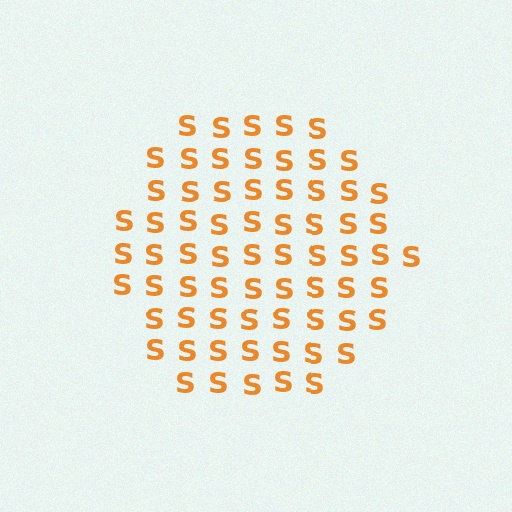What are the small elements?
The small elements are letter S's.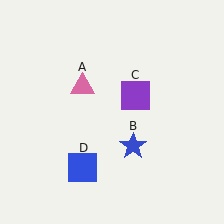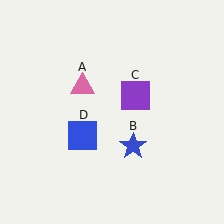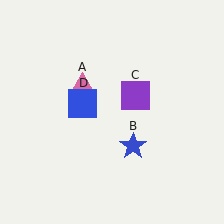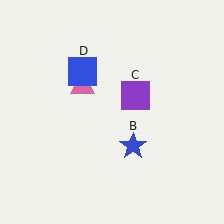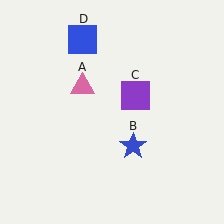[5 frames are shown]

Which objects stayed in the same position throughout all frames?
Pink triangle (object A) and blue star (object B) and purple square (object C) remained stationary.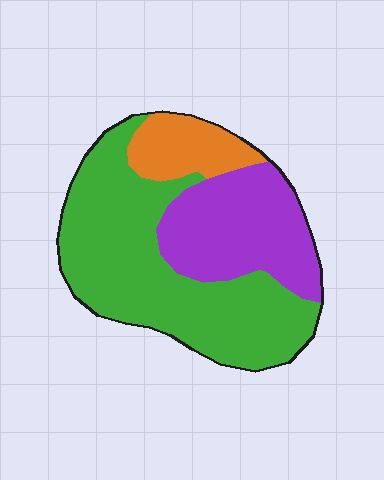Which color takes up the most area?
Green, at roughly 55%.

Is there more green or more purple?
Green.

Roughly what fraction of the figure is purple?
Purple covers about 30% of the figure.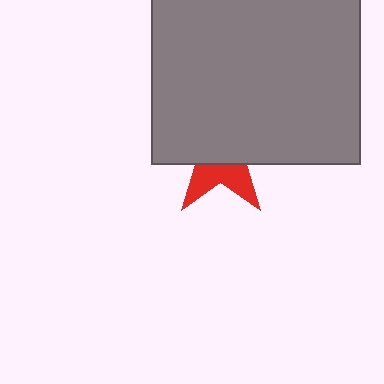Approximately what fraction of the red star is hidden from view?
Roughly 66% of the red star is hidden behind the gray square.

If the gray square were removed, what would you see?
You would see the complete red star.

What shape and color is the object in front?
The object in front is a gray square.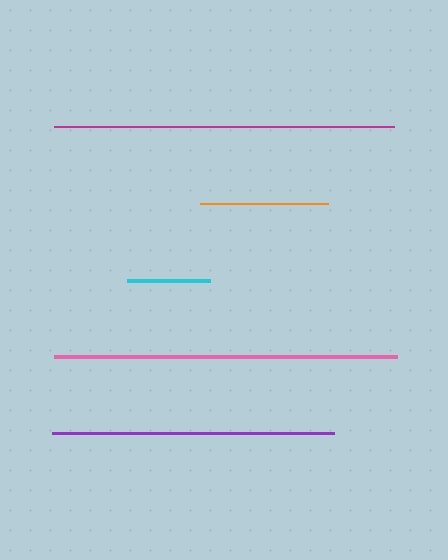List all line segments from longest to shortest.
From longest to shortest: pink, magenta, purple, orange, cyan.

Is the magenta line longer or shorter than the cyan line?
The magenta line is longer than the cyan line.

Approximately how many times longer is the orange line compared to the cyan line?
The orange line is approximately 1.5 times the length of the cyan line.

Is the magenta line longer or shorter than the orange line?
The magenta line is longer than the orange line.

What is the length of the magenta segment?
The magenta segment is approximately 340 pixels long.